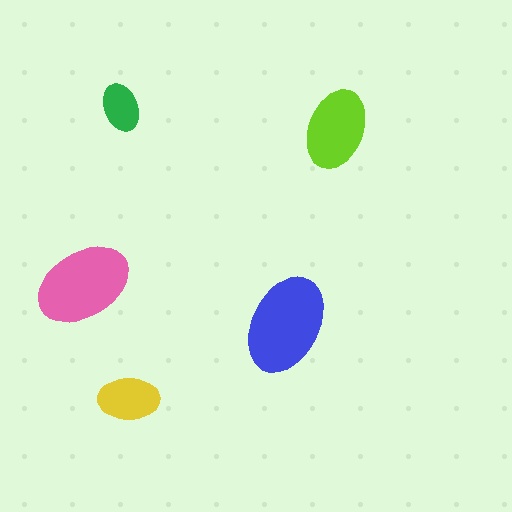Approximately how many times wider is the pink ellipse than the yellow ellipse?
About 1.5 times wider.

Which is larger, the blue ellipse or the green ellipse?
The blue one.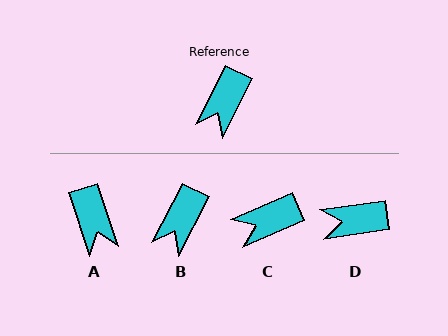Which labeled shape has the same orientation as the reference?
B.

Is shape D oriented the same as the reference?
No, it is off by about 55 degrees.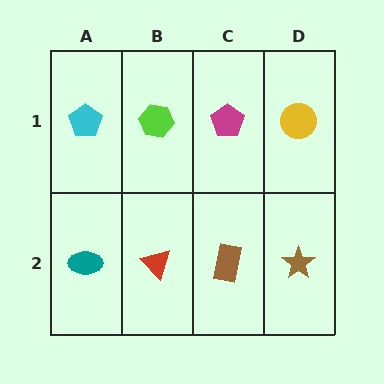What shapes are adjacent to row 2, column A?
A cyan pentagon (row 1, column A), a red triangle (row 2, column B).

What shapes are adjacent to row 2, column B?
A lime hexagon (row 1, column B), a teal ellipse (row 2, column A), a brown rectangle (row 2, column C).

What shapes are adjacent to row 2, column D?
A yellow circle (row 1, column D), a brown rectangle (row 2, column C).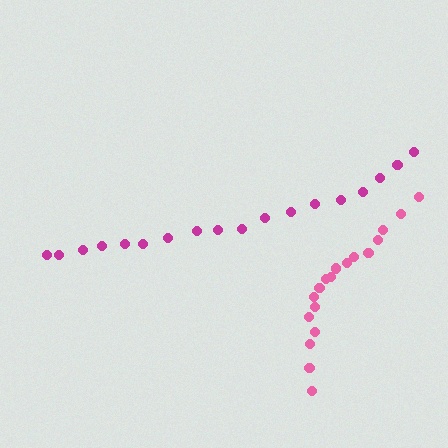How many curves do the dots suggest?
There are 2 distinct paths.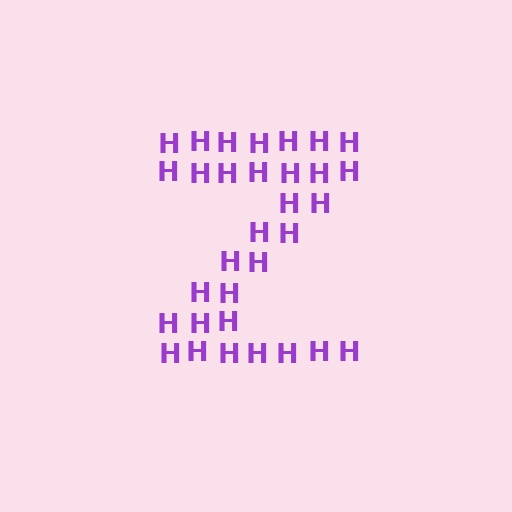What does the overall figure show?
The overall figure shows the letter Z.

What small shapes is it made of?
It is made of small letter H's.